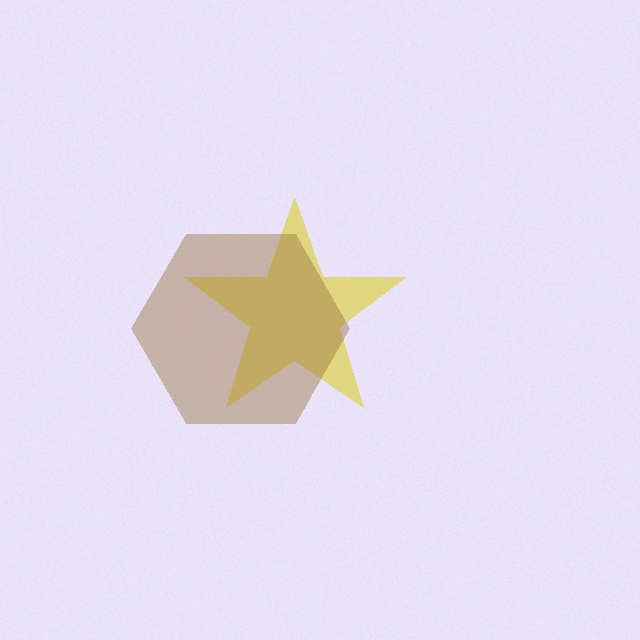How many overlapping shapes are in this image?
There are 2 overlapping shapes in the image.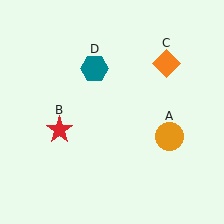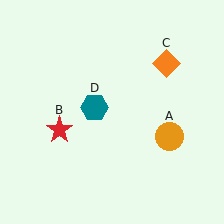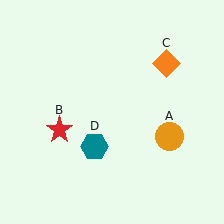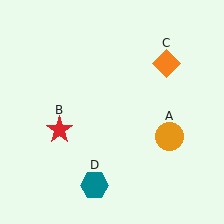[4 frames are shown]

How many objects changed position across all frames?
1 object changed position: teal hexagon (object D).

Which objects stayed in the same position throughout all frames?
Orange circle (object A) and red star (object B) and orange diamond (object C) remained stationary.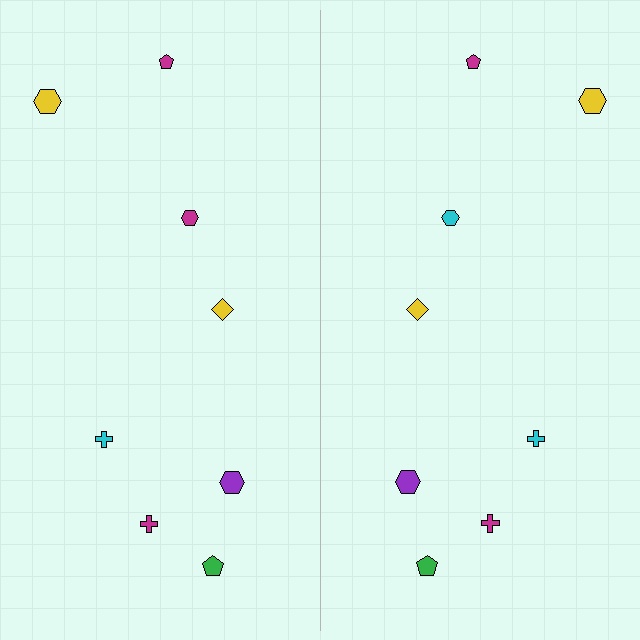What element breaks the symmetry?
The cyan hexagon on the right side breaks the symmetry — its mirror counterpart is magenta.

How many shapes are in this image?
There are 16 shapes in this image.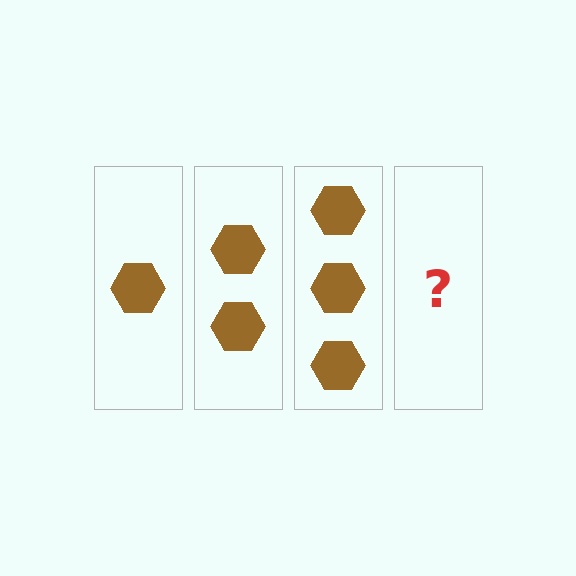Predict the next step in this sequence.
The next step is 4 hexagons.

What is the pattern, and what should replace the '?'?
The pattern is that each step adds one more hexagon. The '?' should be 4 hexagons.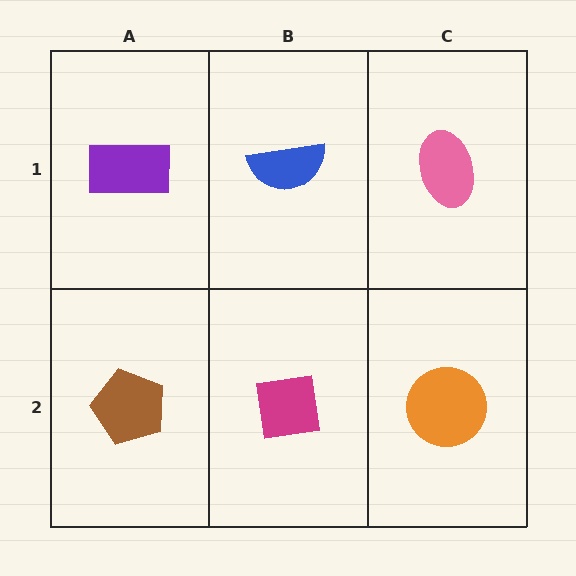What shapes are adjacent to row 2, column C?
A pink ellipse (row 1, column C), a magenta square (row 2, column B).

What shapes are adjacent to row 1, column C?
An orange circle (row 2, column C), a blue semicircle (row 1, column B).